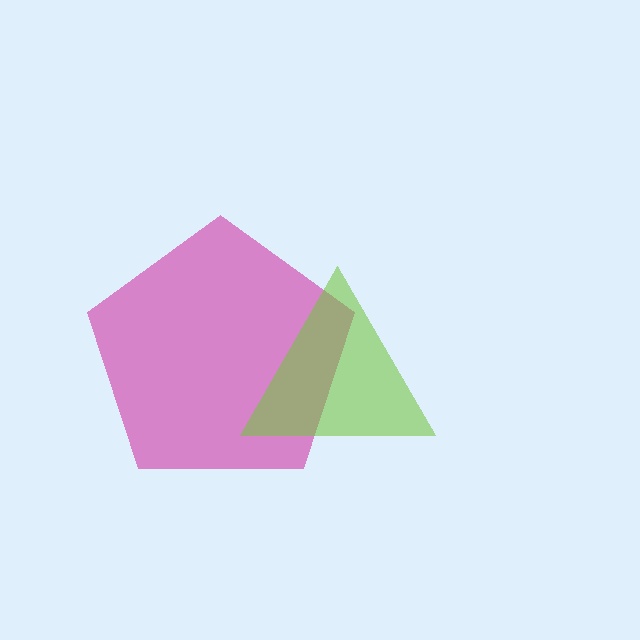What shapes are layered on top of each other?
The layered shapes are: a magenta pentagon, a lime triangle.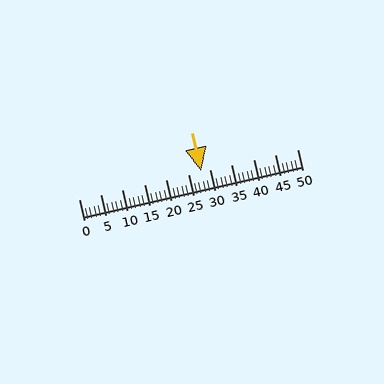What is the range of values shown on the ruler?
The ruler shows values from 0 to 50.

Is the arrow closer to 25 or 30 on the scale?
The arrow is closer to 30.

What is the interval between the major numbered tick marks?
The major tick marks are spaced 5 units apart.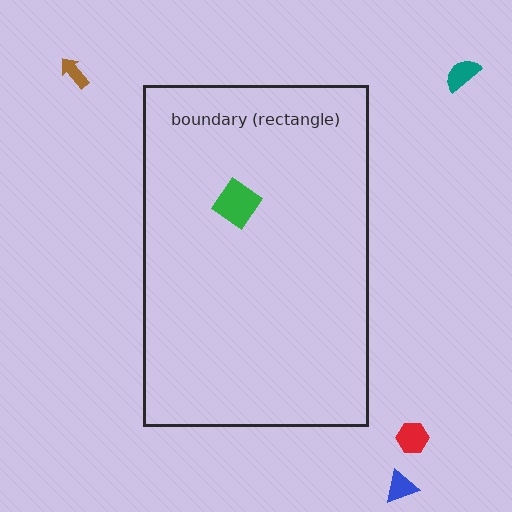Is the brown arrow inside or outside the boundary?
Outside.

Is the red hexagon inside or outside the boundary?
Outside.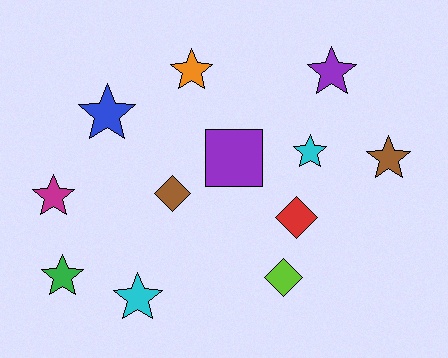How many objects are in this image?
There are 12 objects.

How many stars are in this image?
There are 8 stars.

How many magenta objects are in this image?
There is 1 magenta object.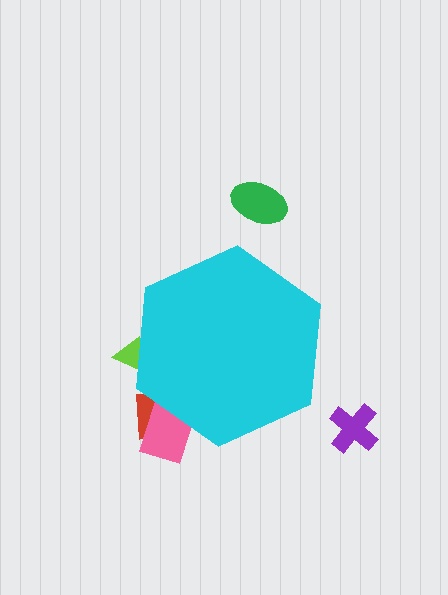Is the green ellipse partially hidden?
No, the green ellipse is fully visible.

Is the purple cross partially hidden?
No, the purple cross is fully visible.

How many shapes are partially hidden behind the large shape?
3 shapes are partially hidden.